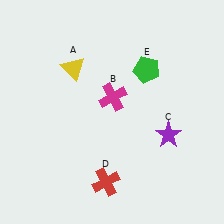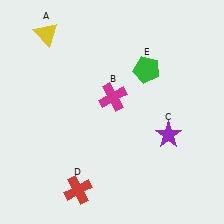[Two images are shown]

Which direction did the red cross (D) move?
The red cross (D) moved left.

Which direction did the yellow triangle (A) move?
The yellow triangle (A) moved up.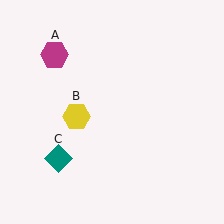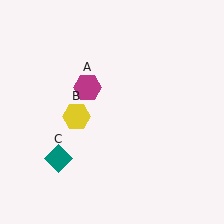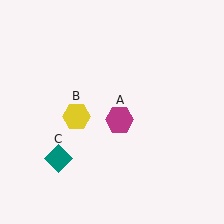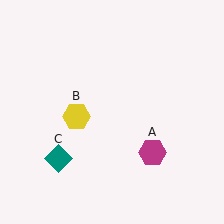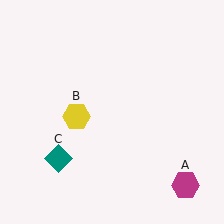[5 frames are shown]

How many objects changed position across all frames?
1 object changed position: magenta hexagon (object A).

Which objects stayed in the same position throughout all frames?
Yellow hexagon (object B) and teal diamond (object C) remained stationary.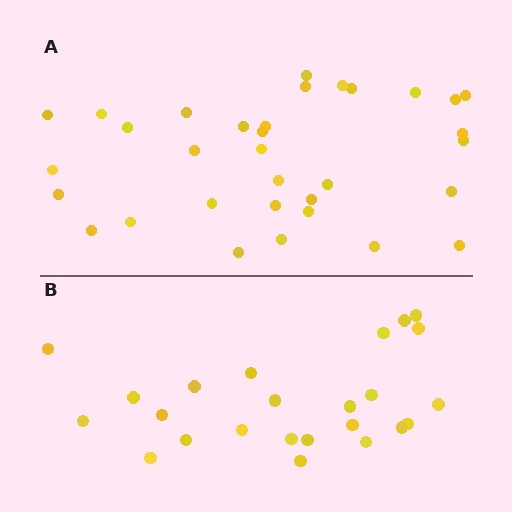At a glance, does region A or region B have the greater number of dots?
Region A (the top region) has more dots.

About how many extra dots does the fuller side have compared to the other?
Region A has roughly 8 or so more dots than region B.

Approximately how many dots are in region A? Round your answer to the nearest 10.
About 30 dots. (The exact count is 33, which rounds to 30.)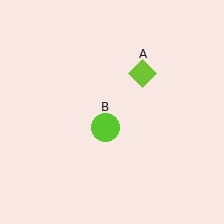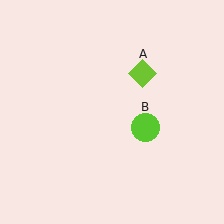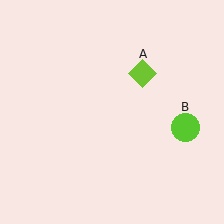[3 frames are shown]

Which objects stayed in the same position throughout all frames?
Lime diamond (object A) remained stationary.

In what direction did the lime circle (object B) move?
The lime circle (object B) moved right.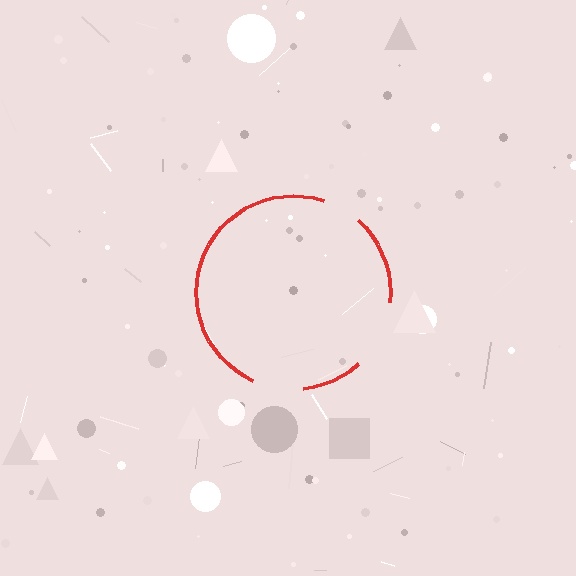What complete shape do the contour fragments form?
The contour fragments form a circle.